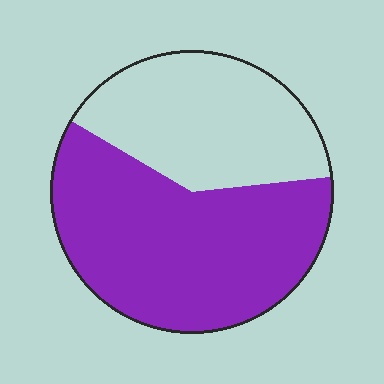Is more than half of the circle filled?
Yes.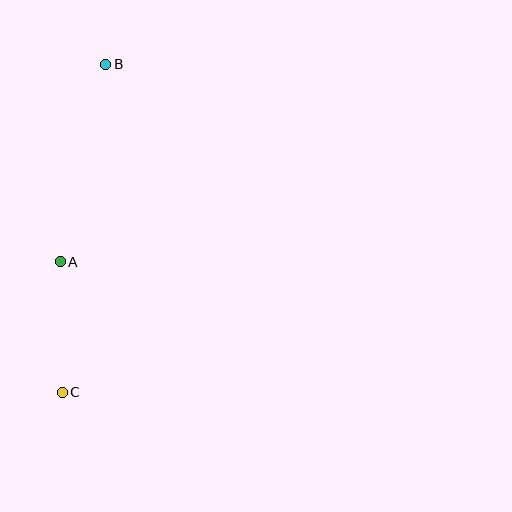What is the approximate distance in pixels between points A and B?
The distance between A and B is approximately 203 pixels.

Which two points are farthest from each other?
Points B and C are farthest from each other.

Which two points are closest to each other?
Points A and C are closest to each other.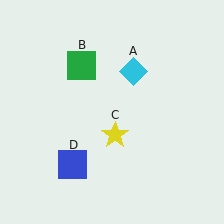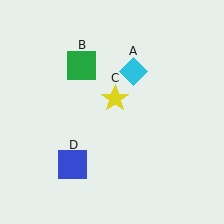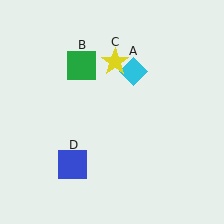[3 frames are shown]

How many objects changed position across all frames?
1 object changed position: yellow star (object C).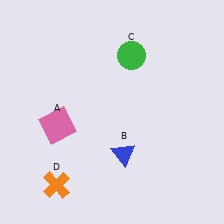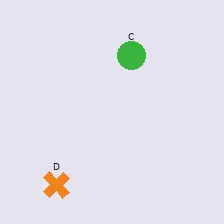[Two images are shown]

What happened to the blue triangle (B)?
The blue triangle (B) was removed in Image 2. It was in the bottom-right area of Image 1.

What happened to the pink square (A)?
The pink square (A) was removed in Image 2. It was in the bottom-left area of Image 1.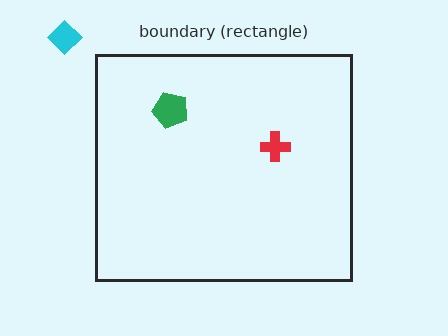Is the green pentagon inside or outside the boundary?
Inside.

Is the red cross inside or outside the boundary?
Inside.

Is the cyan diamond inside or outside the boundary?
Outside.